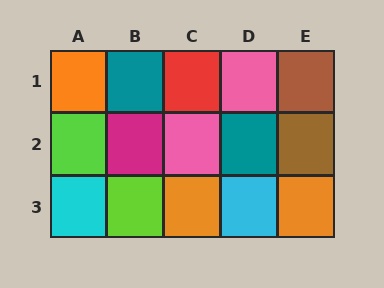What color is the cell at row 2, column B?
Magenta.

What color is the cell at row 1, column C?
Red.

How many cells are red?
1 cell is red.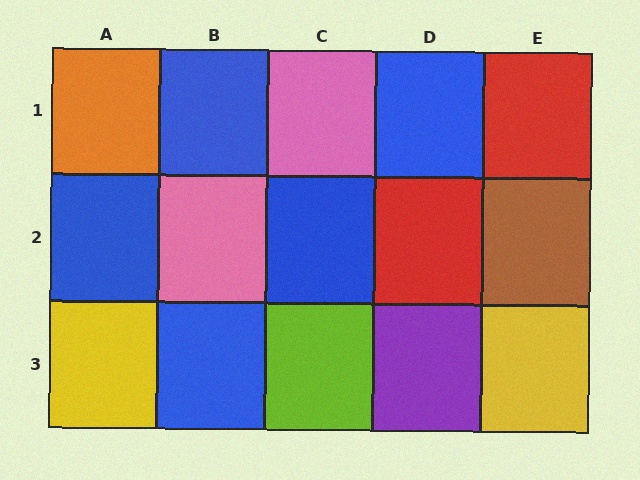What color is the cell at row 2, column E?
Brown.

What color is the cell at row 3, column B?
Blue.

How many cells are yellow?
2 cells are yellow.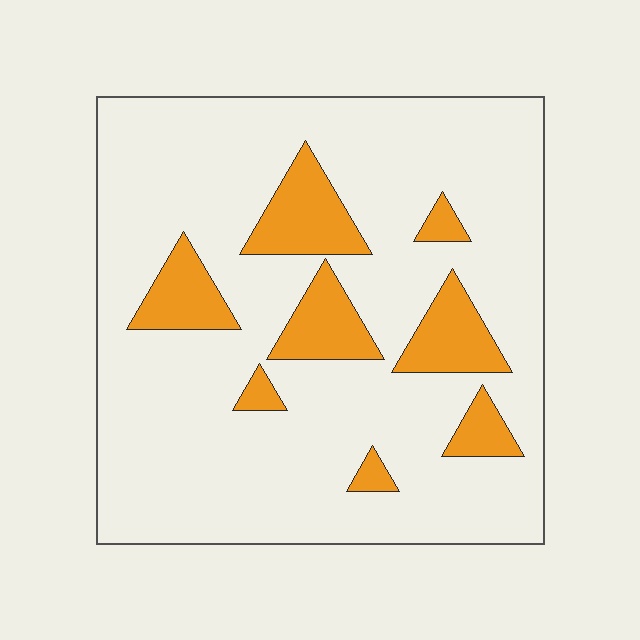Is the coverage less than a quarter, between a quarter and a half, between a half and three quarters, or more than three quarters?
Less than a quarter.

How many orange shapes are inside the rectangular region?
8.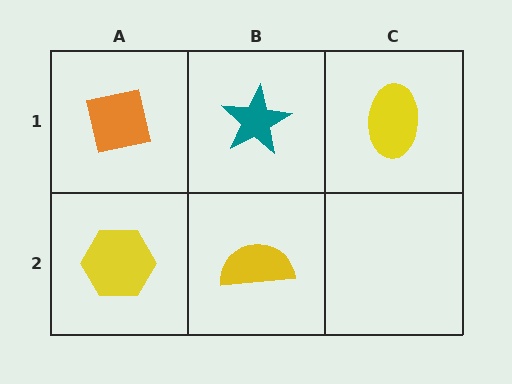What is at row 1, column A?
An orange square.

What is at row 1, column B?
A teal star.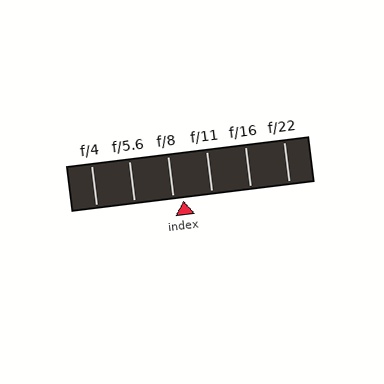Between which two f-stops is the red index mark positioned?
The index mark is between f/8 and f/11.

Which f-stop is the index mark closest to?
The index mark is closest to f/8.